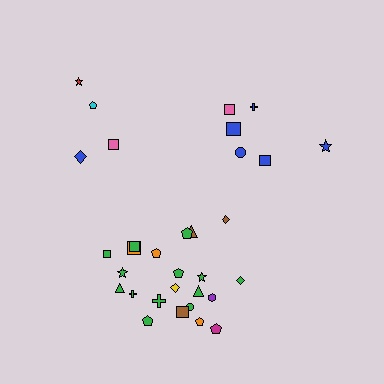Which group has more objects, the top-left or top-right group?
The top-right group.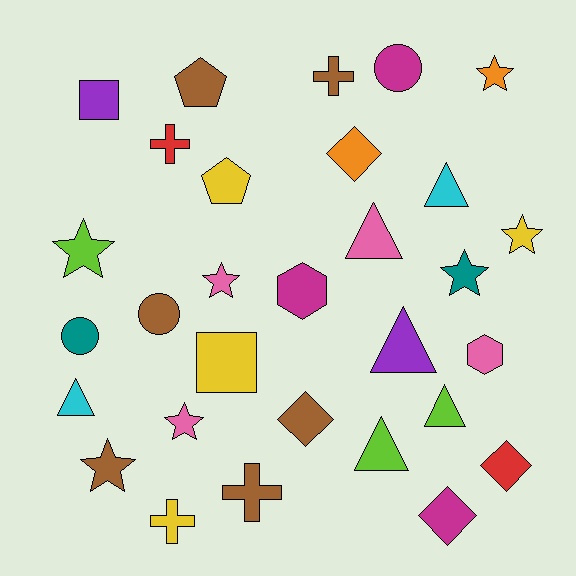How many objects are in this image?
There are 30 objects.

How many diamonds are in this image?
There are 4 diamonds.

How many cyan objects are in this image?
There are 2 cyan objects.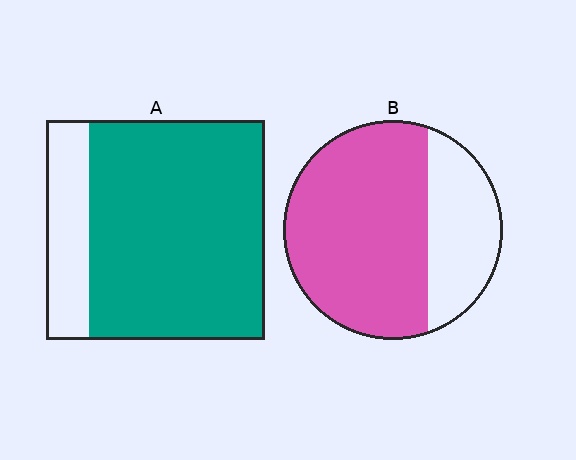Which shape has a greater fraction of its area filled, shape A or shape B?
Shape A.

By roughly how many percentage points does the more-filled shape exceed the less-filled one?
By roughly 10 percentage points (A over B).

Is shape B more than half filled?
Yes.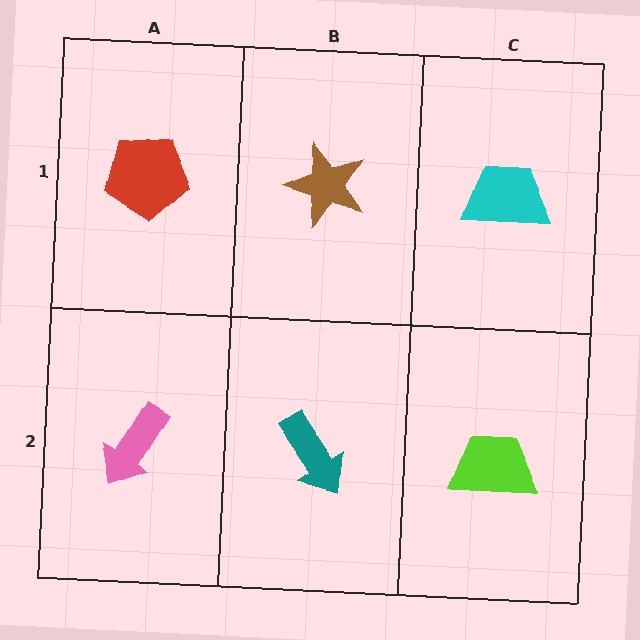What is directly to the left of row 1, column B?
A red pentagon.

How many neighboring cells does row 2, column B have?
3.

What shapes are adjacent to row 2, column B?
A brown star (row 1, column B), a pink arrow (row 2, column A), a lime trapezoid (row 2, column C).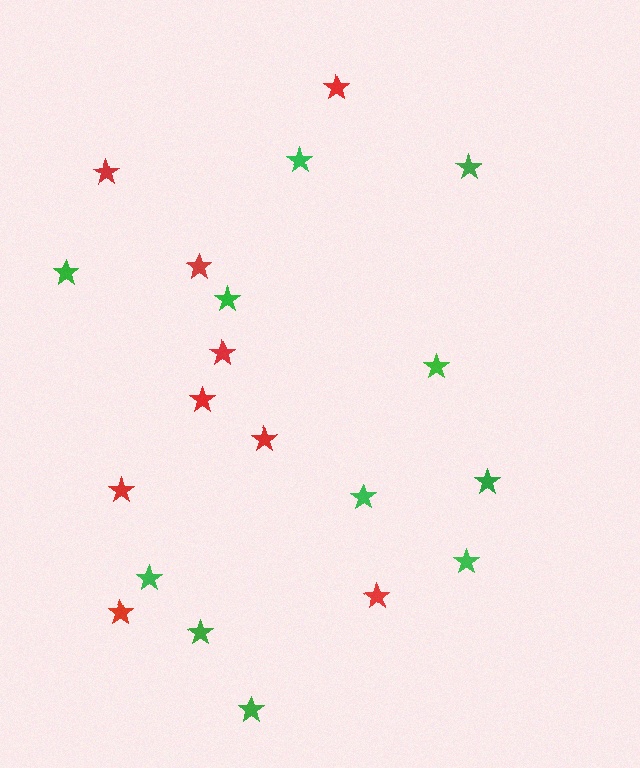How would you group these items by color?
There are 2 groups: one group of green stars (11) and one group of red stars (9).